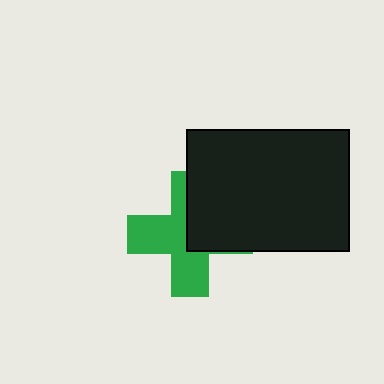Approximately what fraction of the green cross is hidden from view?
Roughly 43% of the green cross is hidden behind the black rectangle.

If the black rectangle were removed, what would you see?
You would see the complete green cross.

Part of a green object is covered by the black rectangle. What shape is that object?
It is a cross.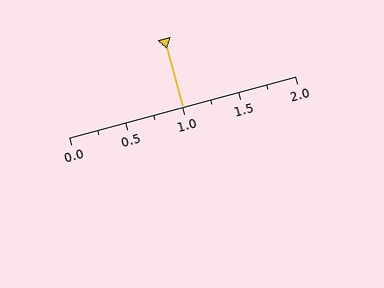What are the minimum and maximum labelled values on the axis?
The axis runs from 0.0 to 2.0.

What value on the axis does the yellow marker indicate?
The marker indicates approximately 1.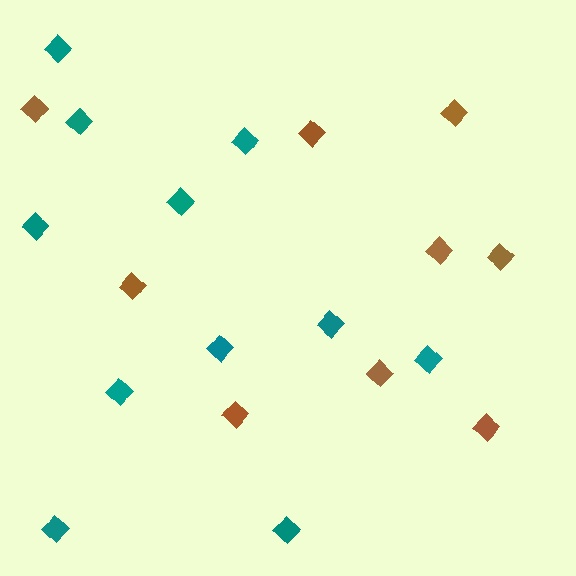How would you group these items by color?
There are 2 groups: one group of brown diamonds (9) and one group of teal diamonds (11).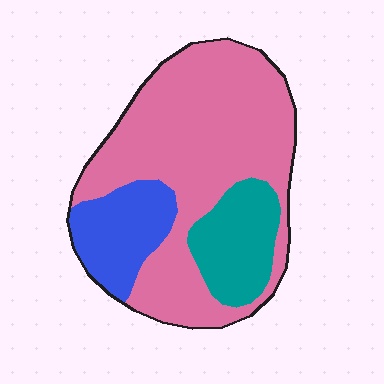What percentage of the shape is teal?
Teal covers 17% of the shape.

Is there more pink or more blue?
Pink.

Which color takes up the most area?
Pink, at roughly 65%.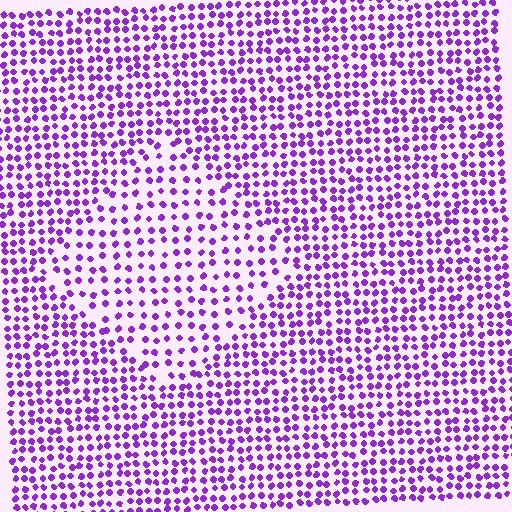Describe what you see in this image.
The image contains small purple elements arranged at two different densities. A diamond-shaped region is visible where the elements are less densely packed than the surrounding area.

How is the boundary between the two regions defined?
The boundary is defined by a change in element density (approximately 1.7x ratio). All elements are the same color, size, and shape.